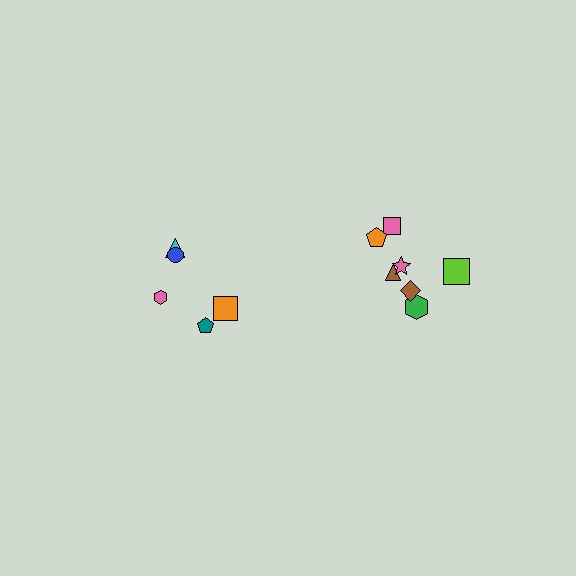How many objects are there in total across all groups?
There are 12 objects.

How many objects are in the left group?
There are 5 objects.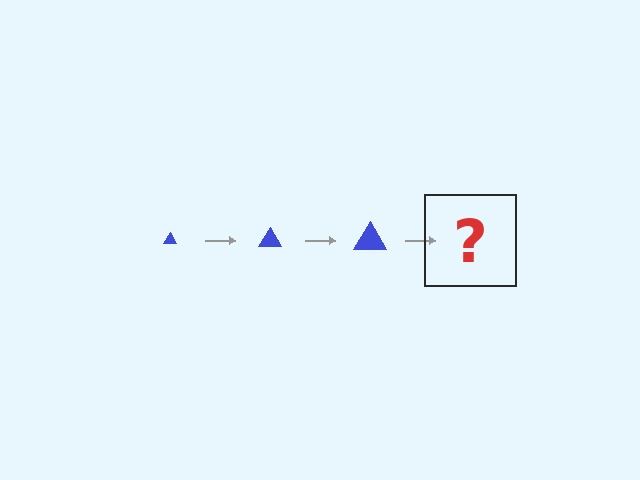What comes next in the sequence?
The next element should be a blue triangle, larger than the previous one.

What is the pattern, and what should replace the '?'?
The pattern is that the triangle gets progressively larger each step. The '?' should be a blue triangle, larger than the previous one.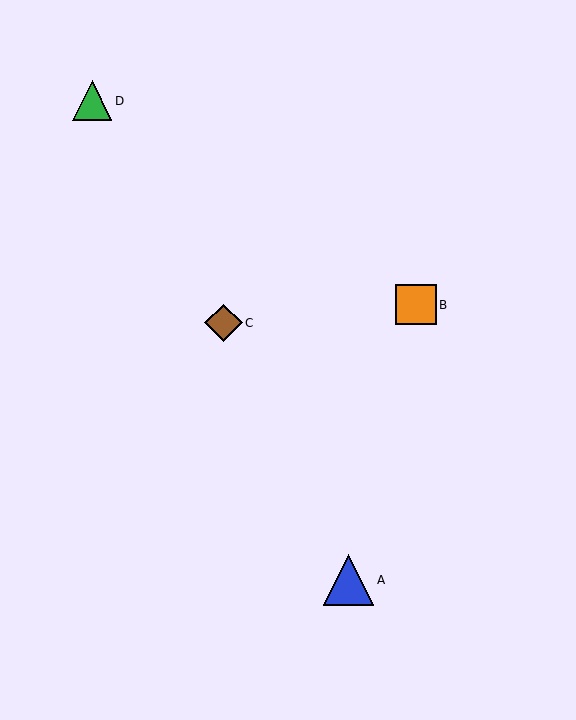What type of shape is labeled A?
Shape A is a blue triangle.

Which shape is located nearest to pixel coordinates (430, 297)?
The orange square (labeled B) at (416, 305) is nearest to that location.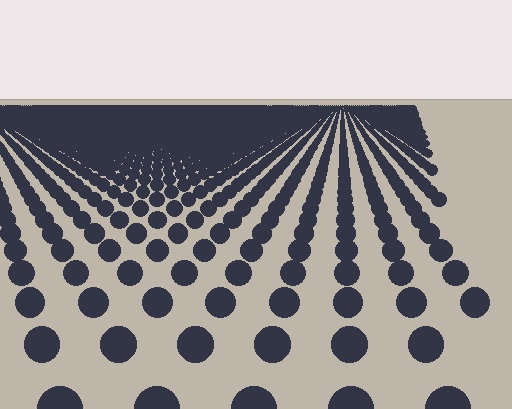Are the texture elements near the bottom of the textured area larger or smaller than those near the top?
Larger. Near the bottom, elements are closer to the viewer and appear at a bigger on-screen size.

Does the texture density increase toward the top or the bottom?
Density increases toward the top.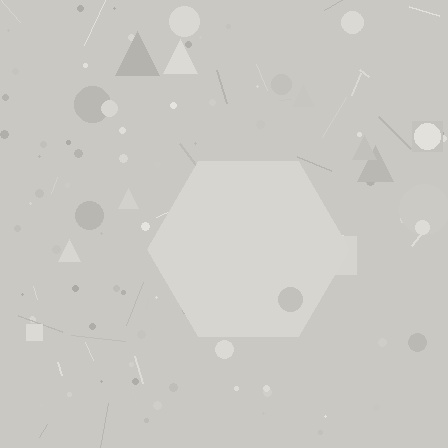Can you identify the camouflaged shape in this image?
The camouflaged shape is a hexagon.